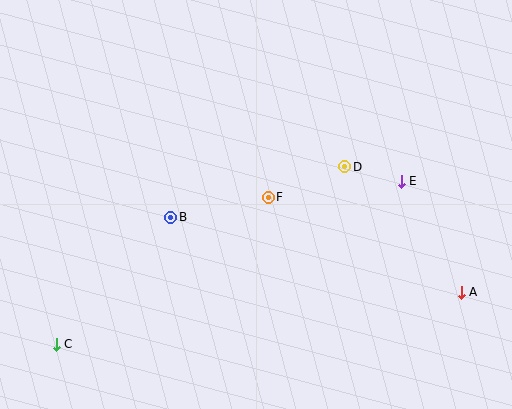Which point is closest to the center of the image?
Point F at (268, 197) is closest to the center.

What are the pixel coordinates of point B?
Point B is at (171, 217).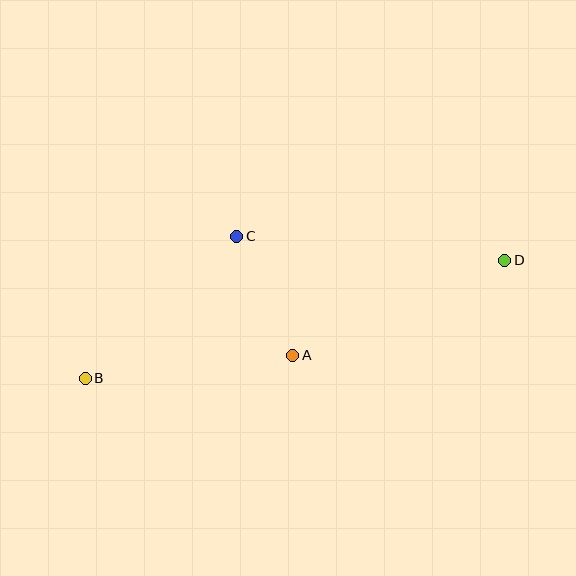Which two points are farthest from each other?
Points B and D are farthest from each other.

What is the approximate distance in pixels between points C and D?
The distance between C and D is approximately 269 pixels.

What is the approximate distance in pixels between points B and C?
The distance between B and C is approximately 208 pixels.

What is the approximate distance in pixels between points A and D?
The distance between A and D is approximately 232 pixels.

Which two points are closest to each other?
Points A and C are closest to each other.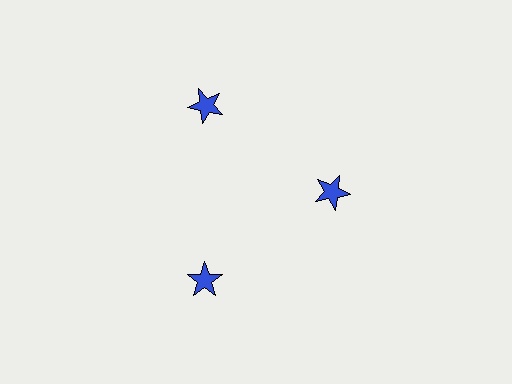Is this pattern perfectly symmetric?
No. The 3 blue stars are arranged in a ring, but one element near the 3 o'clock position is pulled inward toward the center, breaking the 3-fold rotational symmetry.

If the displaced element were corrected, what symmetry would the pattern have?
It would have 3-fold rotational symmetry — the pattern would map onto itself every 120 degrees.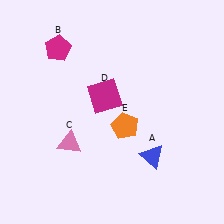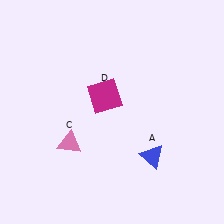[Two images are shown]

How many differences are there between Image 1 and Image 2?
There are 2 differences between the two images.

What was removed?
The magenta pentagon (B), the orange pentagon (E) were removed in Image 2.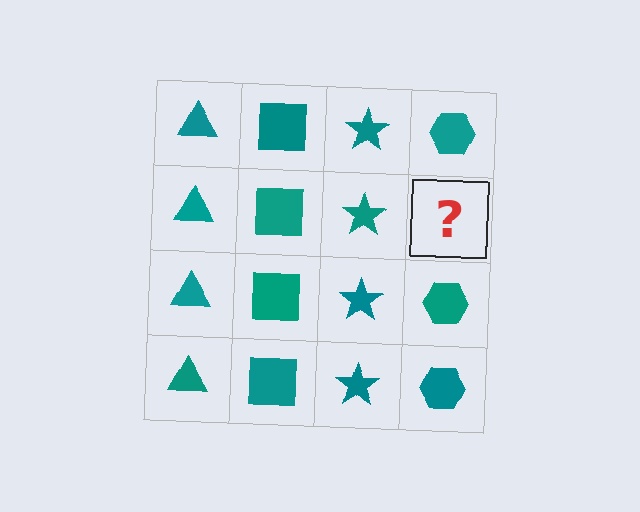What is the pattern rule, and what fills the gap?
The rule is that each column has a consistent shape. The gap should be filled with a teal hexagon.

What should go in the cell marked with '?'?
The missing cell should contain a teal hexagon.